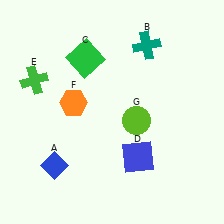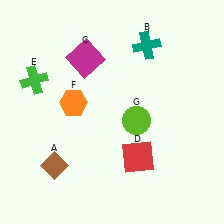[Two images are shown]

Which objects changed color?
A changed from blue to brown. C changed from green to magenta. D changed from blue to red.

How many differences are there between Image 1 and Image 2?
There are 3 differences between the two images.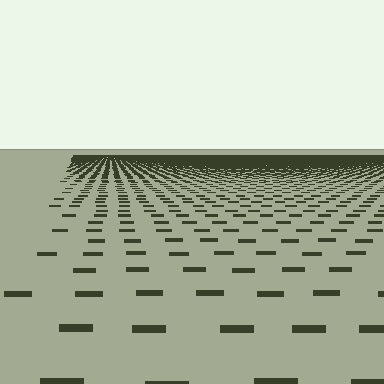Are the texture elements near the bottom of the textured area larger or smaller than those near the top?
Larger. Near the bottom, elements are closer to the viewer and appear at a bigger on-screen size.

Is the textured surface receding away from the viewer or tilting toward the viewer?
The surface is receding away from the viewer. Texture elements get smaller and denser toward the top.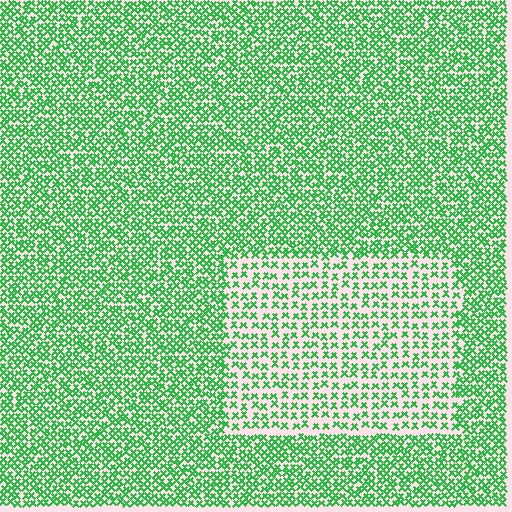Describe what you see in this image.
The image contains small green elements arranged at two different densities. A rectangle-shaped region is visible where the elements are less densely packed than the surrounding area.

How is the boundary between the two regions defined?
The boundary is defined by a change in element density (approximately 1.9x ratio). All elements are the same color, size, and shape.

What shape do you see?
I see a rectangle.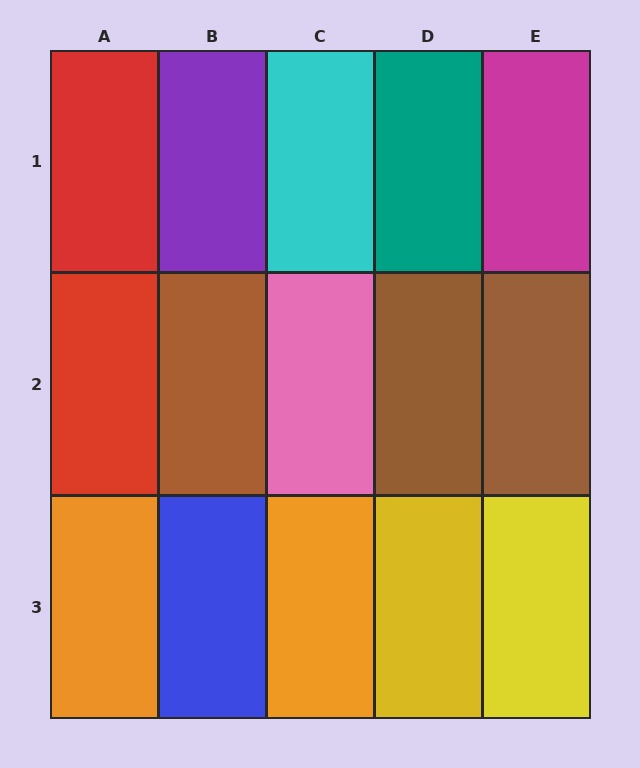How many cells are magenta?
1 cell is magenta.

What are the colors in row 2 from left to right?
Red, brown, pink, brown, brown.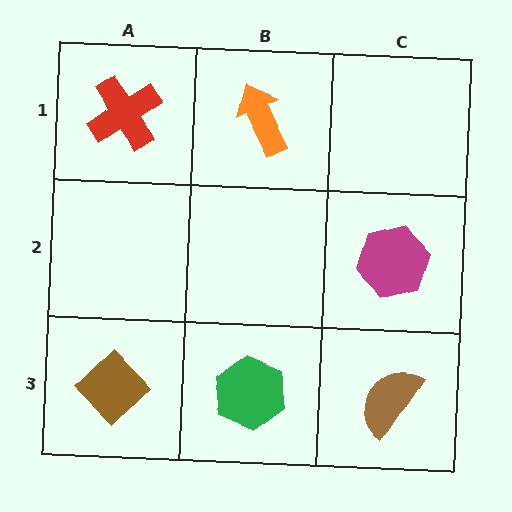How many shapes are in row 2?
1 shape.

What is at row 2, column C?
A magenta hexagon.